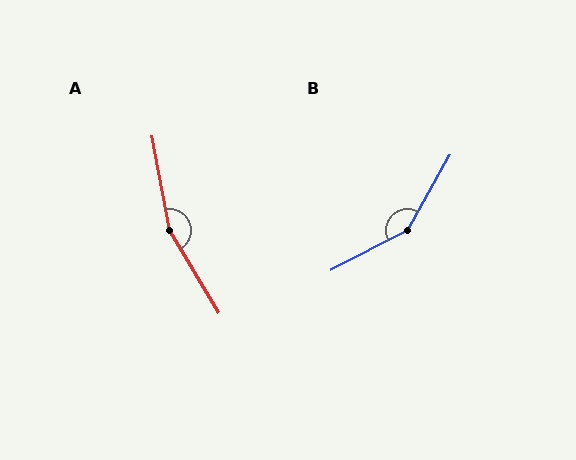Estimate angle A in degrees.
Approximately 159 degrees.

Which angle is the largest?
A, at approximately 159 degrees.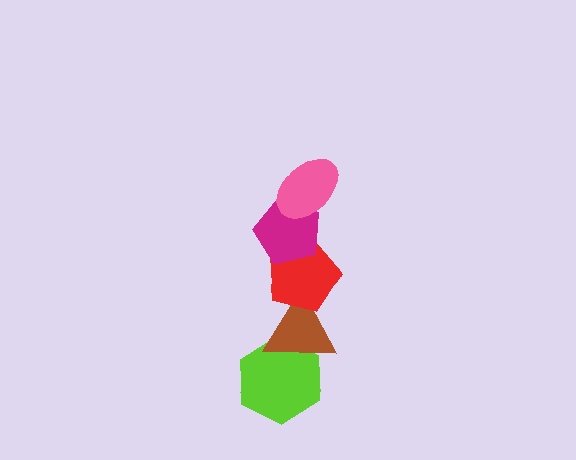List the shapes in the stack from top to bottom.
From top to bottom: the pink ellipse, the magenta pentagon, the red pentagon, the brown triangle, the lime hexagon.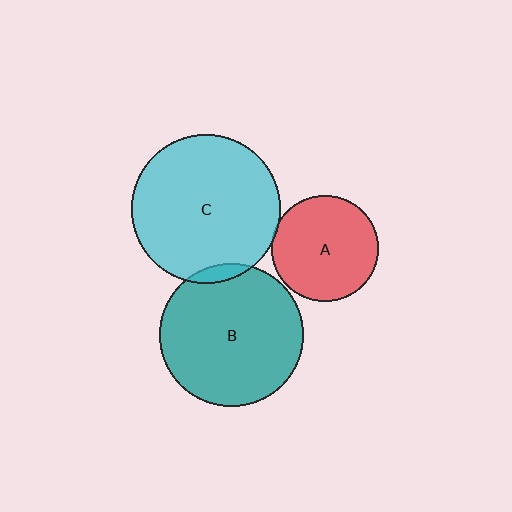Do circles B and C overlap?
Yes.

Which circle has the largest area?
Circle C (cyan).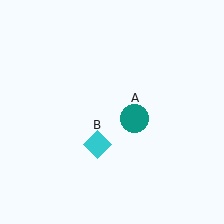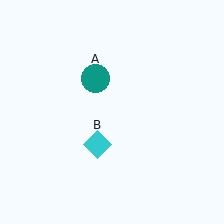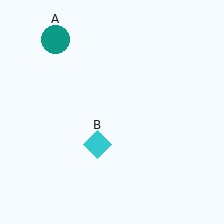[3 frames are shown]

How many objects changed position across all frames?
1 object changed position: teal circle (object A).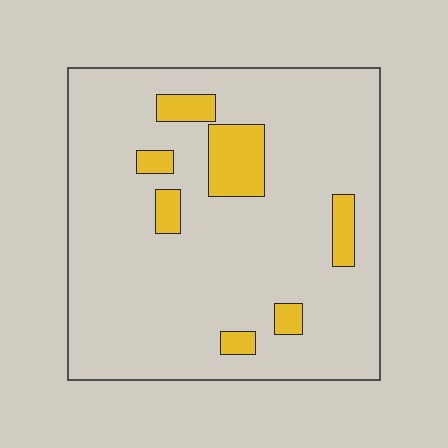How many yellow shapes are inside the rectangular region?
7.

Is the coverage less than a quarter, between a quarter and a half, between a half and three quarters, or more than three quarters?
Less than a quarter.